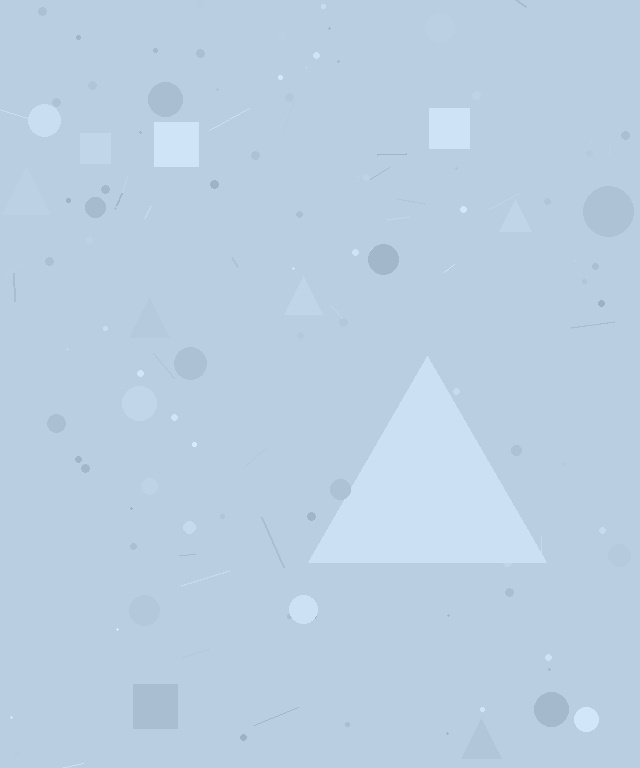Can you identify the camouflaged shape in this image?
The camouflaged shape is a triangle.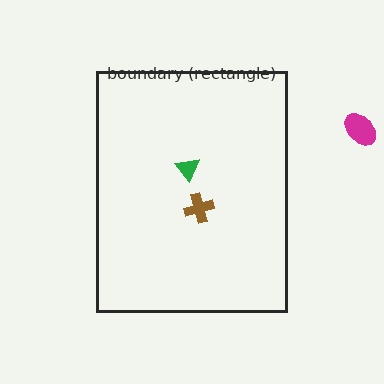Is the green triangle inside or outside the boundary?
Inside.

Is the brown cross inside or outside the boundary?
Inside.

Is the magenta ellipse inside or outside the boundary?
Outside.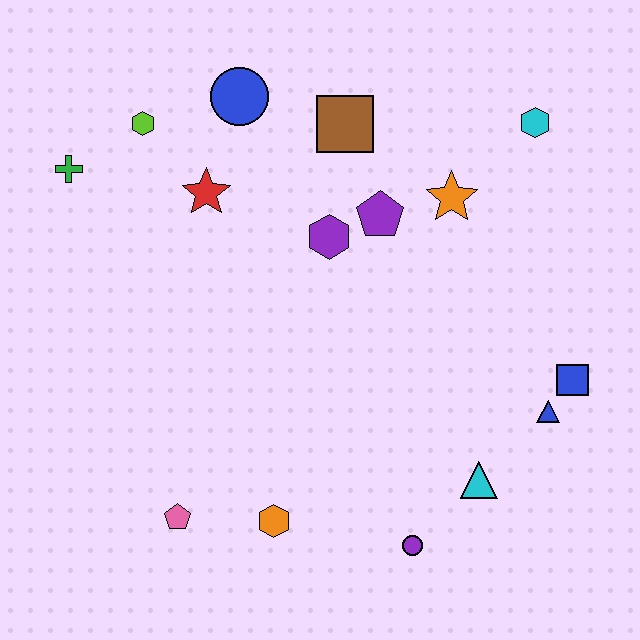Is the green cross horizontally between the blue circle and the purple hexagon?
No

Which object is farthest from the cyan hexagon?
The pink pentagon is farthest from the cyan hexagon.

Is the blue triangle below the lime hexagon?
Yes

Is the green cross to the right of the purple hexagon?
No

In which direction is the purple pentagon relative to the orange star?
The purple pentagon is to the left of the orange star.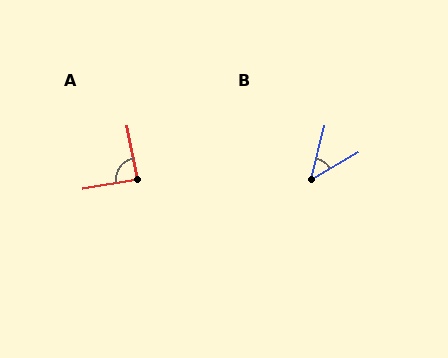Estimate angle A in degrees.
Approximately 89 degrees.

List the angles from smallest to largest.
B (46°), A (89°).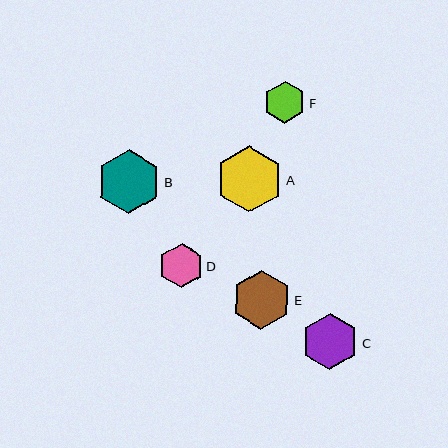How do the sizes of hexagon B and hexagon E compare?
Hexagon B and hexagon E are approximately the same size.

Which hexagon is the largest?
Hexagon A is the largest with a size of approximately 66 pixels.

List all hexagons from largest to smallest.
From largest to smallest: A, B, E, C, D, F.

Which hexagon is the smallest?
Hexagon F is the smallest with a size of approximately 42 pixels.